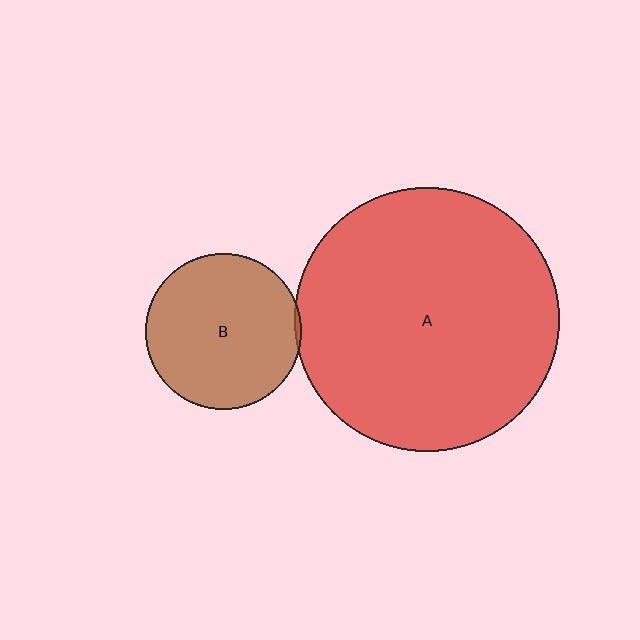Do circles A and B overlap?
Yes.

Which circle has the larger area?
Circle A (red).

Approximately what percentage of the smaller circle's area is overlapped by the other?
Approximately 5%.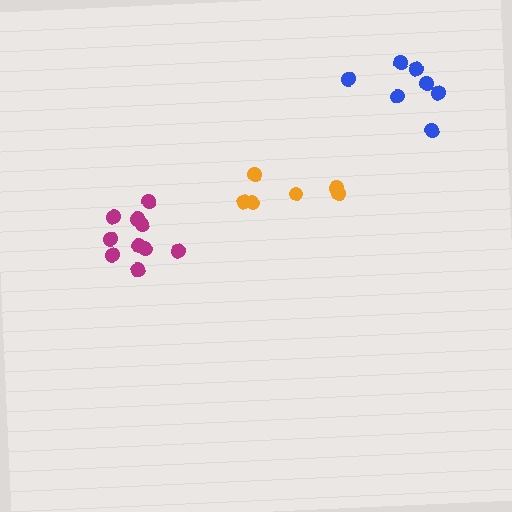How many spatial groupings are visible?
There are 3 spatial groupings.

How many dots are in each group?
Group 1: 10 dots, Group 2: 6 dots, Group 3: 7 dots (23 total).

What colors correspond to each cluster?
The clusters are colored: magenta, orange, blue.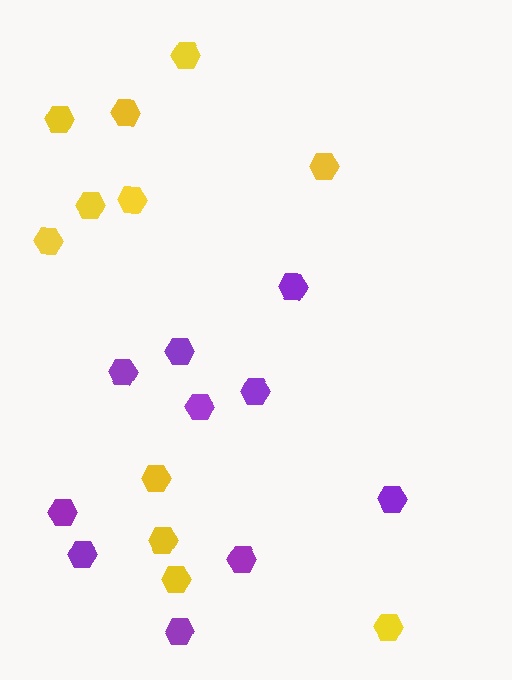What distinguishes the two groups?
There are 2 groups: one group of yellow hexagons (11) and one group of purple hexagons (10).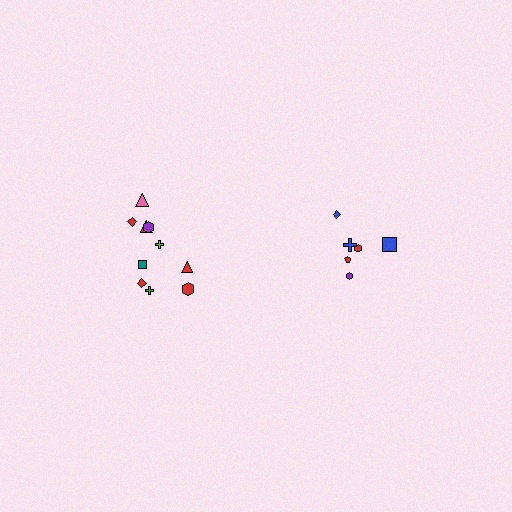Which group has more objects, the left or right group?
The left group.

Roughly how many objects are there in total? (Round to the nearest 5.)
Roughly 15 objects in total.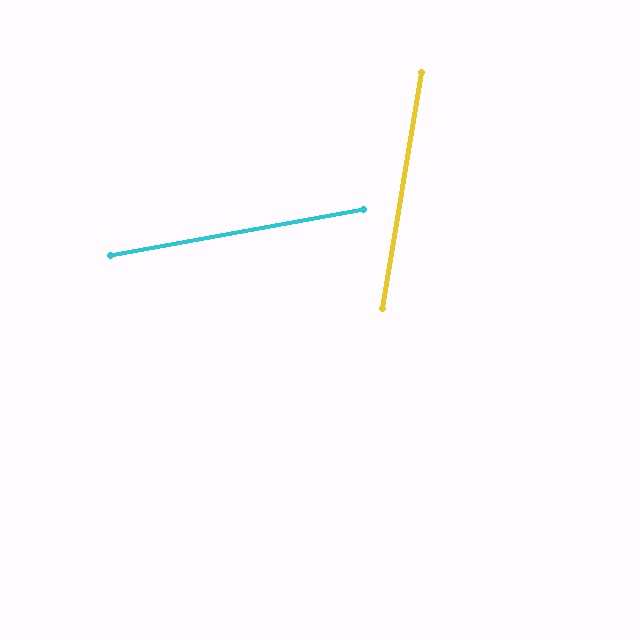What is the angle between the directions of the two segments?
Approximately 71 degrees.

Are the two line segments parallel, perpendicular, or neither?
Neither parallel nor perpendicular — they differ by about 71°.